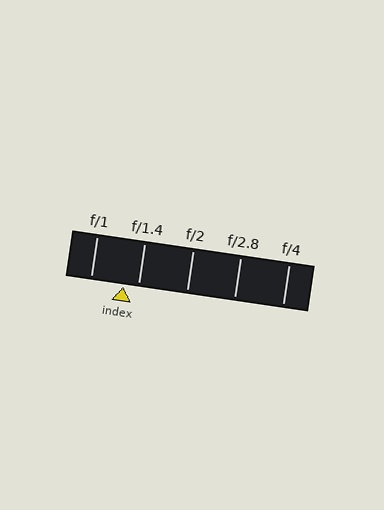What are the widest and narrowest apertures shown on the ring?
The widest aperture shown is f/1 and the narrowest is f/4.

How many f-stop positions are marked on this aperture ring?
There are 5 f-stop positions marked.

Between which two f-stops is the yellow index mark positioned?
The index mark is between f/1 and f/1.4.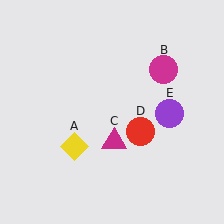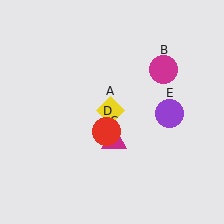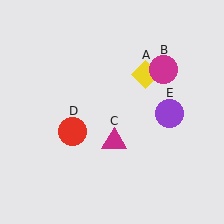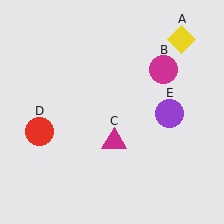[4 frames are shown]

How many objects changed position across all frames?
2 objects changed position: yellow diamond (object A), red circle (object D).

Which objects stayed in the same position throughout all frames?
Magenta circle (object B) and magenta triangle (object C) and purple circle (object E) remained stationary.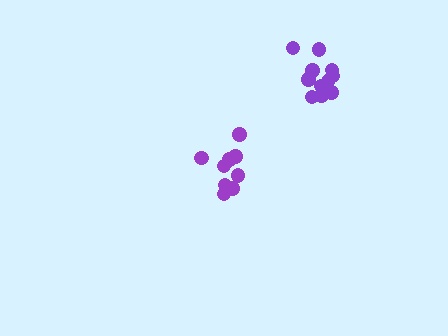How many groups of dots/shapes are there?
There are 2 groups.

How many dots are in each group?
Group 1: 12 dots, Group 2: 9 dots (21 total).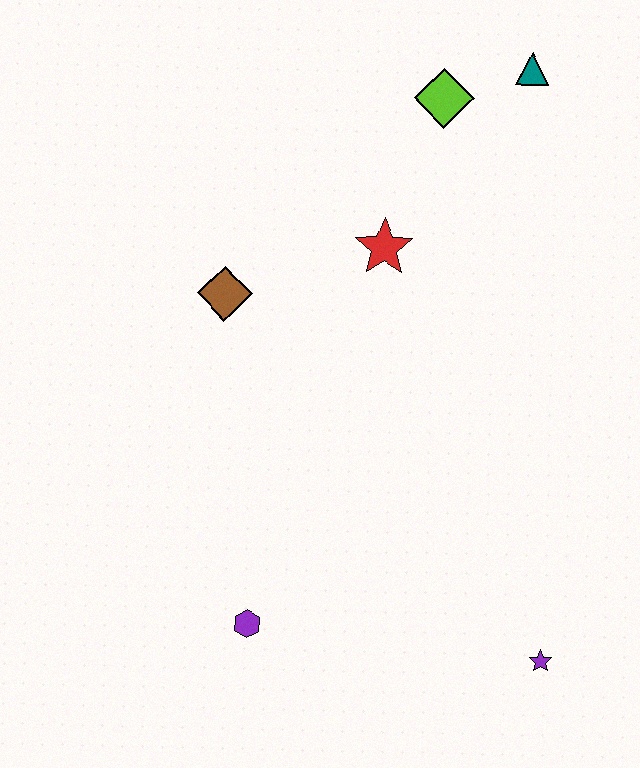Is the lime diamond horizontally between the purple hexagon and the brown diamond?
No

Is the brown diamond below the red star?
Yes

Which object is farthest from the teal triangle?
The purple hexagon is farthest from the teal triangle.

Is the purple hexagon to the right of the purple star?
No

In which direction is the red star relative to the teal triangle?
The red star is below the teal triangle.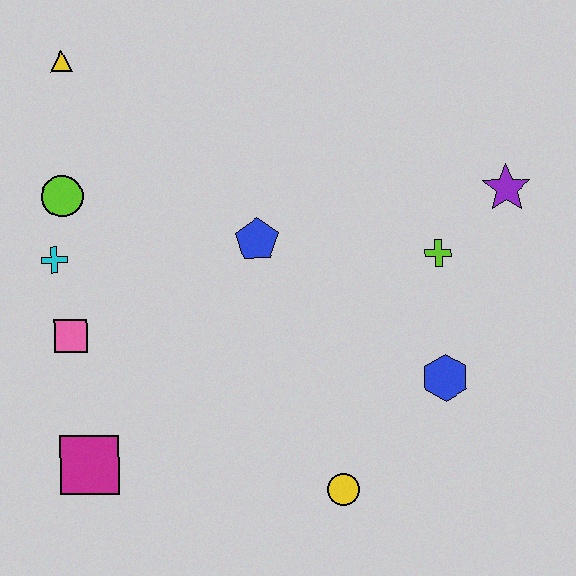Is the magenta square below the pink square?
Yes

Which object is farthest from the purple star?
The magenta square is farthest from the purple star.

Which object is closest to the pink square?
The cyan cross is closest to the pink square.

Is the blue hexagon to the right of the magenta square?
Yes